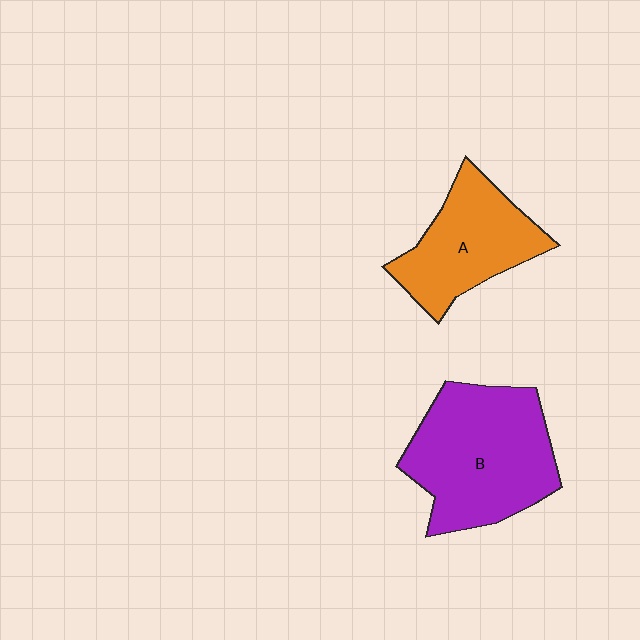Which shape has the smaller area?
Shape A (orange).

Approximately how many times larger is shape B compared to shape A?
Approximately 1.4 times.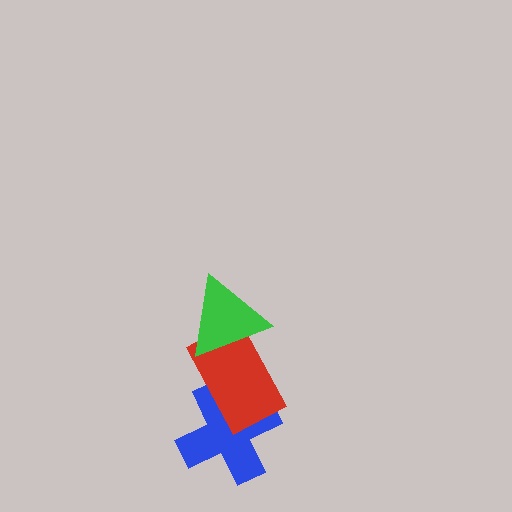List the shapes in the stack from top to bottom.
From top to bottom: the green triangle, the red rectangle, the blue cross.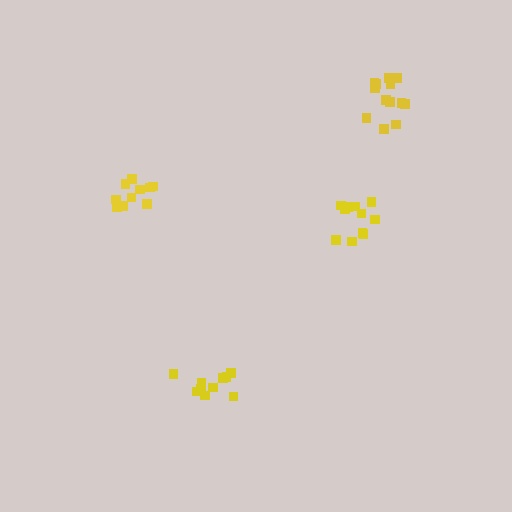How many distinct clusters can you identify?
There are 4 distinct clusters.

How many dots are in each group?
Group 1: 10 dots, Group 2: 11 dots, Group 3: 13 dots, Group 4: 11 dots (45 total).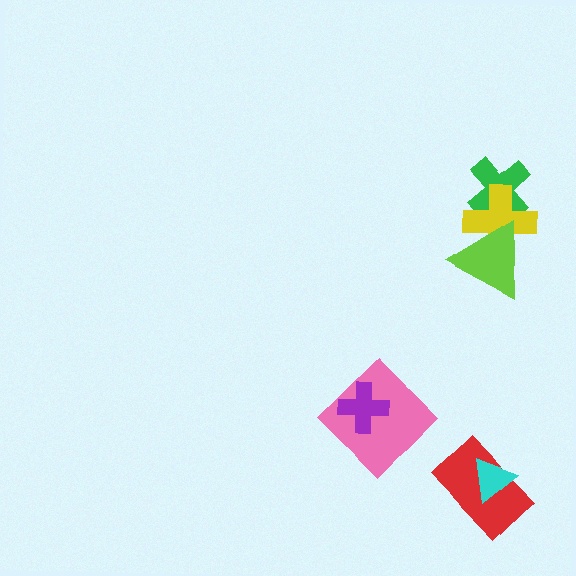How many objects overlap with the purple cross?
1 object overlaps with the purple cross.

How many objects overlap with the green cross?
1 object overlaps with the green cross.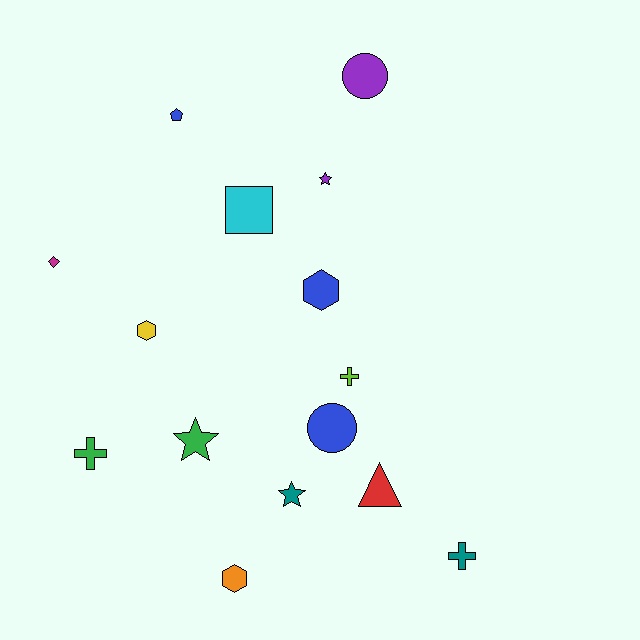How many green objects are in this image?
There are 2 green objects.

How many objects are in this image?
There are 15 objects.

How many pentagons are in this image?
There is 1 pentagon.